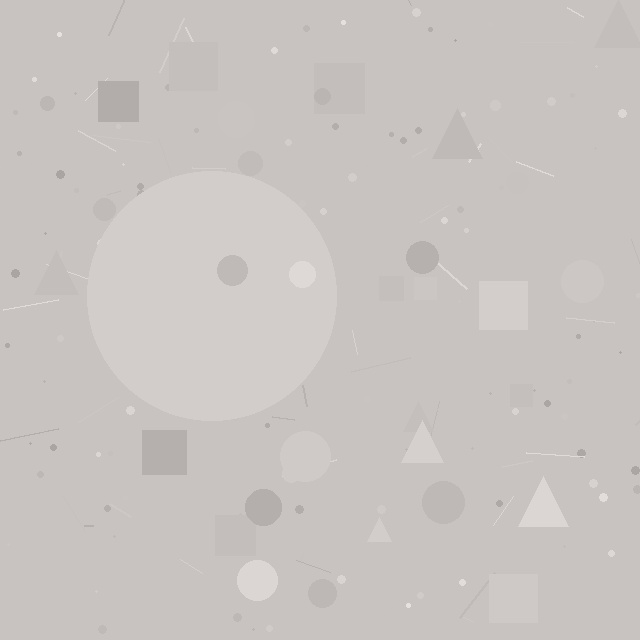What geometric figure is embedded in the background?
A circle is embedded in the background.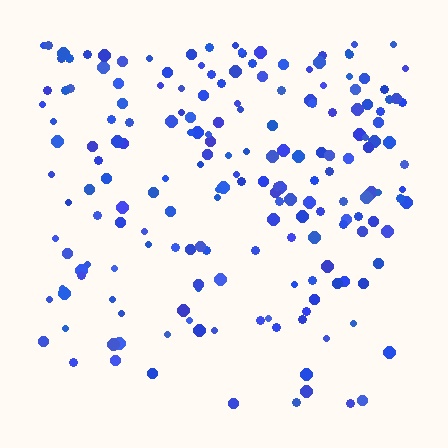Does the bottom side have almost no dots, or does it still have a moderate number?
Still a moderate number, just noticeably fewer than the top.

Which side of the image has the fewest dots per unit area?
The bottom.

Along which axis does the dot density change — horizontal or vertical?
Vertical.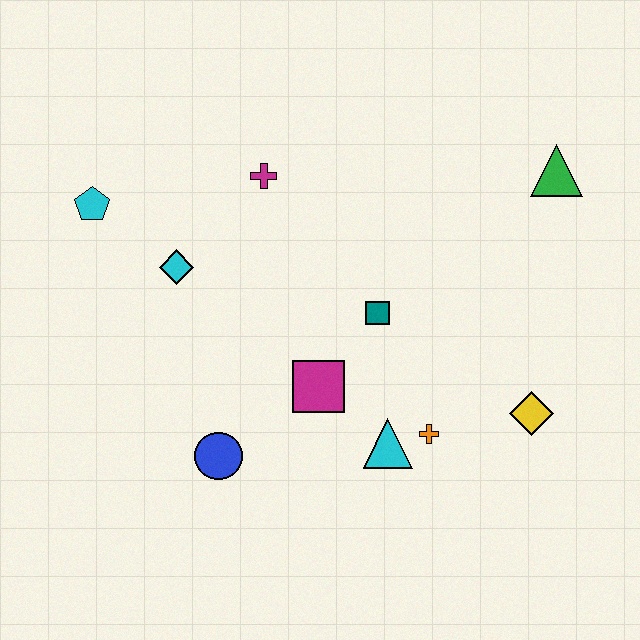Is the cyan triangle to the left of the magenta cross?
No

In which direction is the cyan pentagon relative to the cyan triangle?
The cyan pentagon is to the left of the cyan triangle.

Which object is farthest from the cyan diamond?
The green triangle is farthest from the cyan diamond.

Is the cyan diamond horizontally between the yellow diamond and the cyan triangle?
No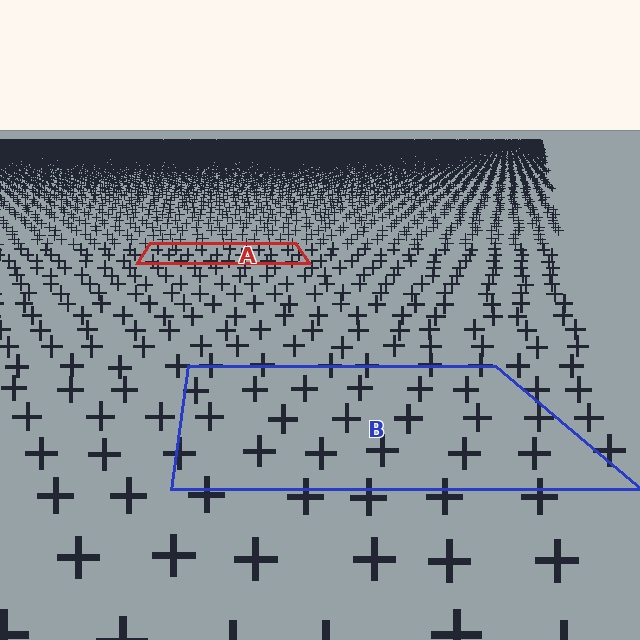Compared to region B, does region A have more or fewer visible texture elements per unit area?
Region A has more texture elements per unit area — they are packed more densely because it is farther away.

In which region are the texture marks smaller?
The texture marks are smaller in region A, because it is farther away.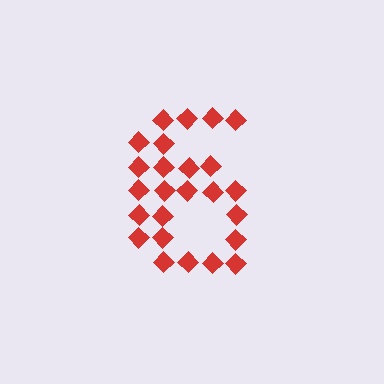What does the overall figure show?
The overall figure shows the digit 6.